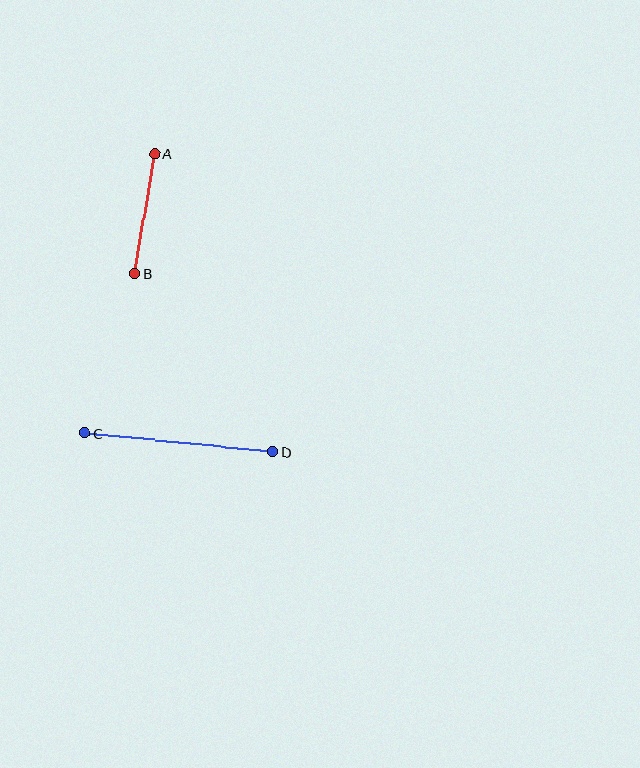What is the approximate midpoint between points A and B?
The midpoint is at approximately (145, 214) pixels.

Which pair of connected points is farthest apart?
Points C and D are farthest apart.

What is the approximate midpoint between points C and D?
The midpoint is at approximately (179, 443) pixels.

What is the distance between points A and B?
The distance is approximately 122 pixels.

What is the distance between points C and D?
The distance is approximately 188 pixels.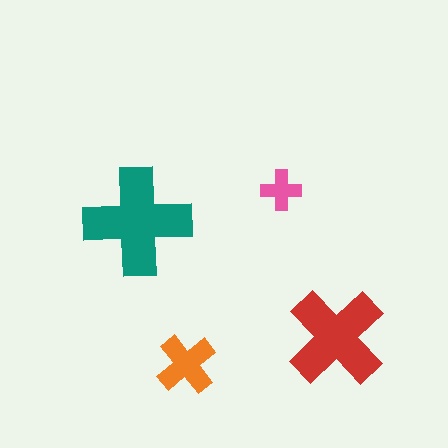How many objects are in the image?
There are 4 objects in the image.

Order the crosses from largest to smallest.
the teal one, the red one, the orange one, the pink one.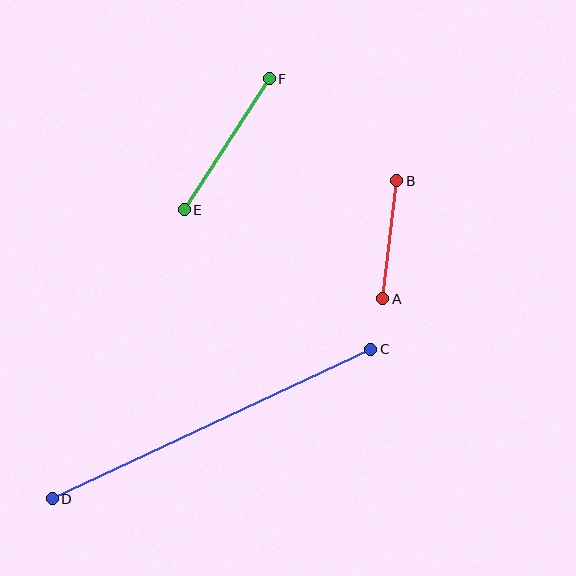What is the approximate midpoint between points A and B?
The midpoint is at approximately (390, 240) pixels.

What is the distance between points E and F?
The distance is approximately 156 pixels.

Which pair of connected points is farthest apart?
Points C and D are farthest apart.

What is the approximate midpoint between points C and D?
The midpoint is at approximately (211, 424) pixels.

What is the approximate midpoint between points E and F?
The midpoint is at approximately (227, 144) pixels.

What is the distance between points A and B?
The distance is approximately 119 pixels.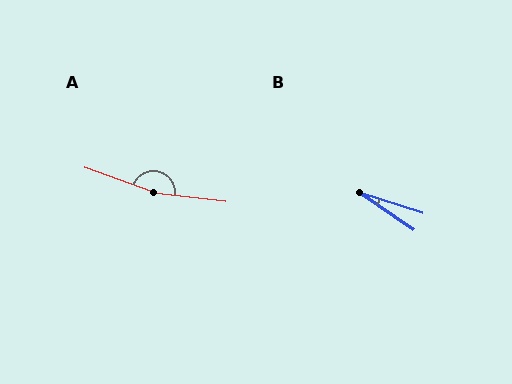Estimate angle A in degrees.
Approximately 167 degrees.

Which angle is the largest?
A, at approximately 167 degrees.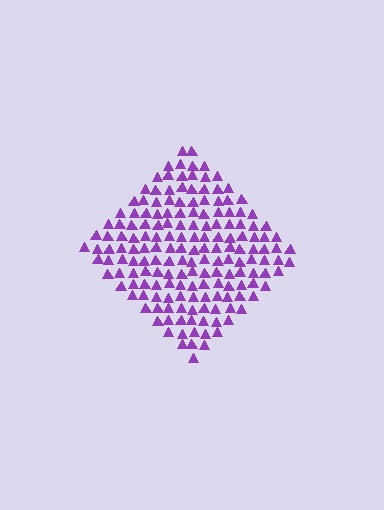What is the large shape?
The large shape is a diamond.